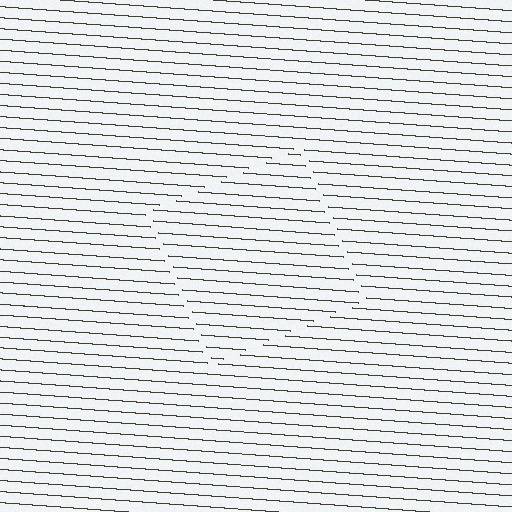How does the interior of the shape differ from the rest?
The interior of the shape contains the same grating, shifted by half a period — the contour is defined by the phase discontinuity where line-ends from the inner and outer gratings abut.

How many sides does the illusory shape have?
4 sides — the line-ends trace a square.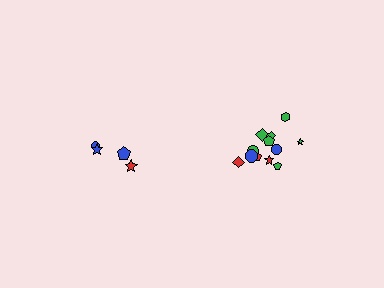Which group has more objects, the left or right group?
The right group.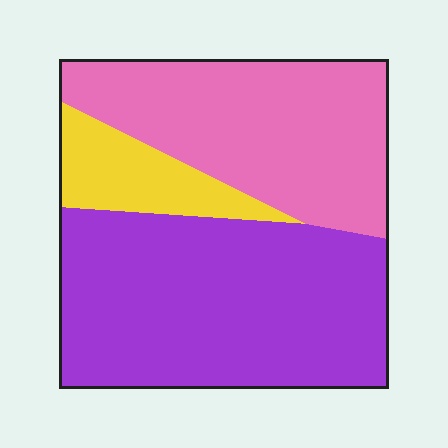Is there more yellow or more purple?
Purple.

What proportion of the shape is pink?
Pink takes up between a quarter and a half of the shape.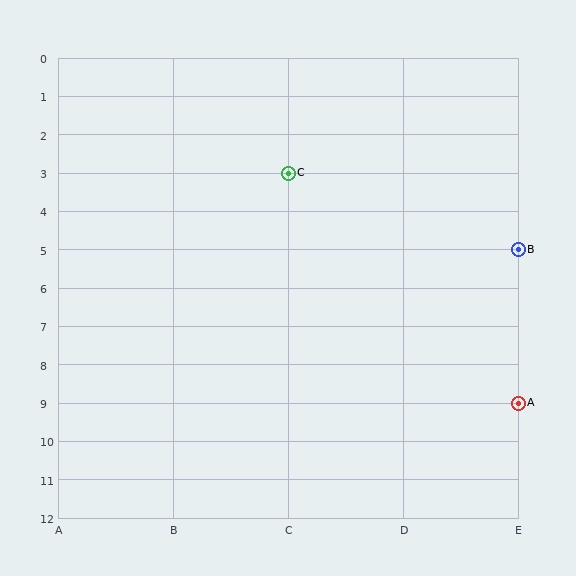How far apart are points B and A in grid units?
Points B and A are 4 rows apart.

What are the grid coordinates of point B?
Point B is at grid coordinates (E, 5).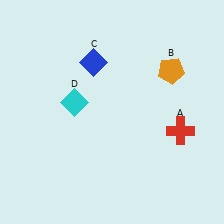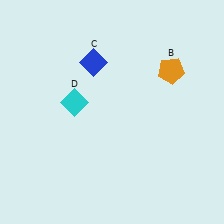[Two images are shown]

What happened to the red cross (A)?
The red cross (A) was removed in Image 2. It was in the bottom-right area of Image 1.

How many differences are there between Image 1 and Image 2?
There is 1 difference between the two images.